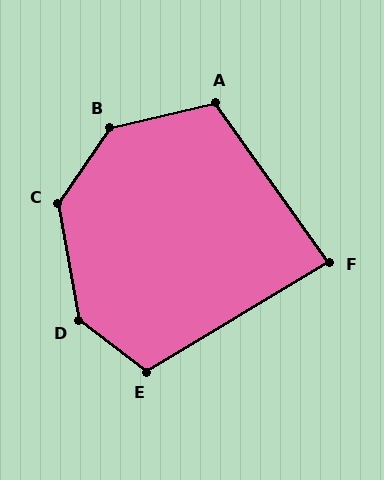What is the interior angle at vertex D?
Approximately 137 degrees (obtuse).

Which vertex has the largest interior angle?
B, at approximately 138 degrees.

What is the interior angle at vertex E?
Approximately 112 degrees (obtuse).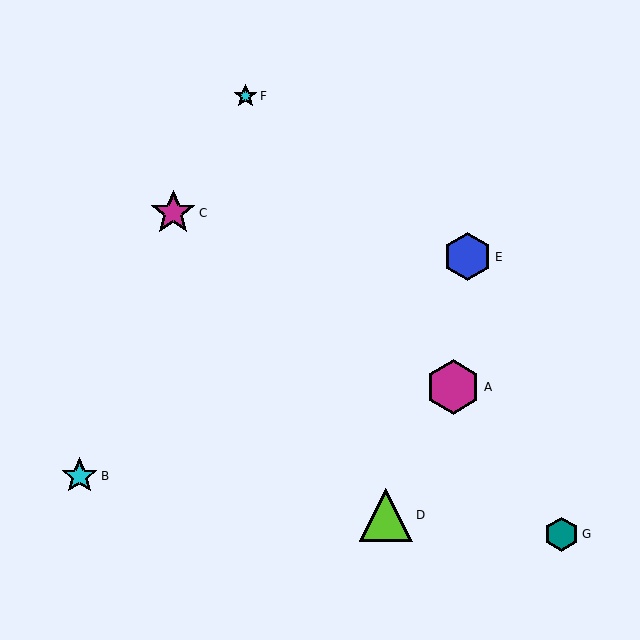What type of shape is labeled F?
Shape F is a cyan star.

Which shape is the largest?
The magenta hexagon (labeled A) is the largest.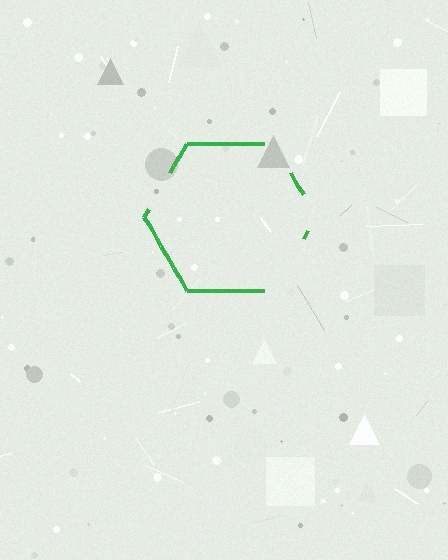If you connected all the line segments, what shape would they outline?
They would outline a hexagon.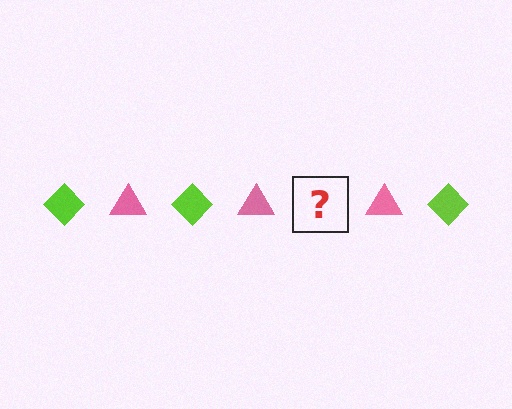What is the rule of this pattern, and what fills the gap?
The rule is that the pattern alternates between lime diamond and pink triangle. The gap should be filled with a lime diamond.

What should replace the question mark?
The question mark should be replaced with a lime diamond.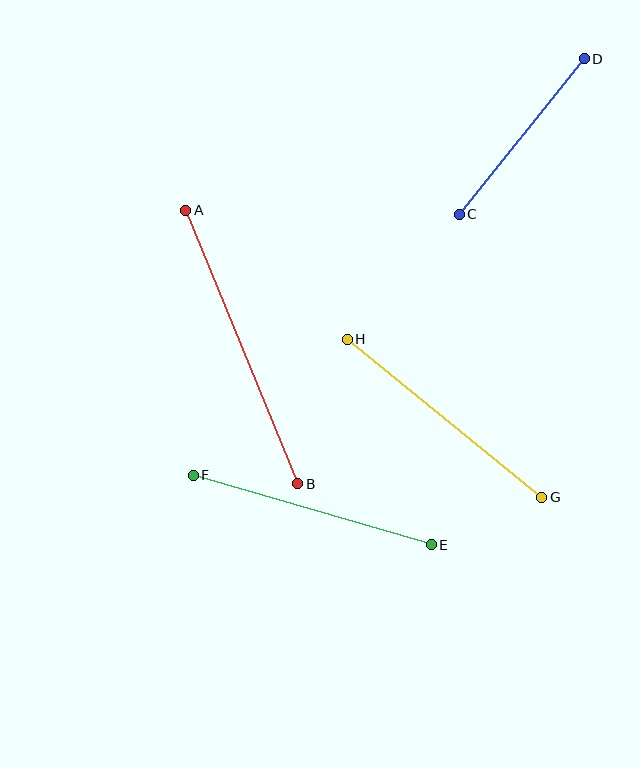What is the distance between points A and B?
The distance is approximately 295 pixels.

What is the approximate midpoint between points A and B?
The midpoint is at approximately (242, 347) pixels.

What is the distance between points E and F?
The distance is approximately 248 pixels.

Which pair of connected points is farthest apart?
Points A and B are farthest apart.